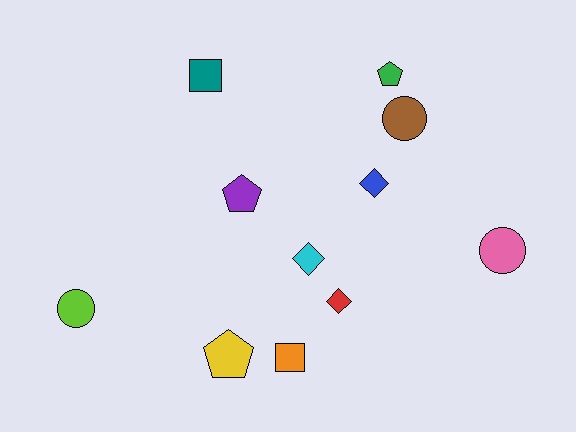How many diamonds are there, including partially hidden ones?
There are 3 diamonds.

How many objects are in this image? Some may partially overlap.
There are 11 objects.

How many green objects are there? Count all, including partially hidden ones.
There is 1 green object.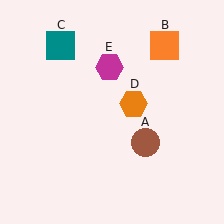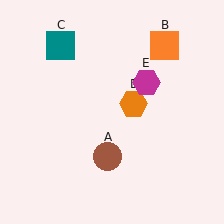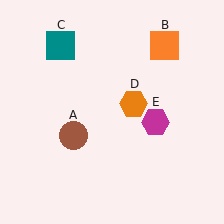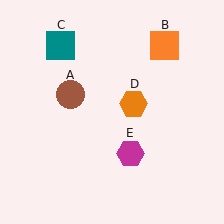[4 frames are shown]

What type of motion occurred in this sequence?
The brown circle (object A), magenta hexagon (object E) rotated clockwise around the center of the scene.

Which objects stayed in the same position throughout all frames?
Orange square (object B) and teal square (object C) and orange hexagon (object D) remained stationary.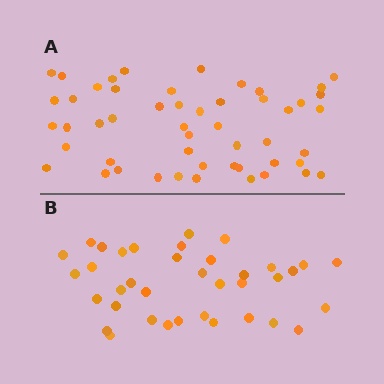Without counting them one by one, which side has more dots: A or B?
Region A (the top region) has more dots.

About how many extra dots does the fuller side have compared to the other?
Region A has approximately 15 more dots than region B.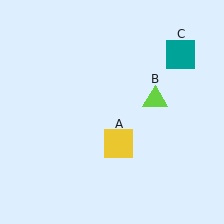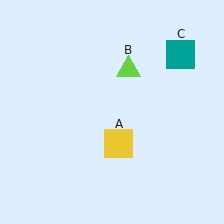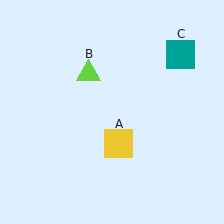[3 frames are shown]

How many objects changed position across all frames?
1 object changed position: lime triangle (object B).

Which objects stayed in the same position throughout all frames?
Yellow square (object A) and teal square (object C) remained stationary.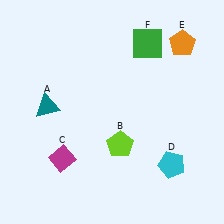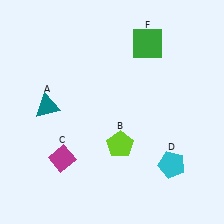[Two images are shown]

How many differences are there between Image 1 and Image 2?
There is 1 difference between the two images.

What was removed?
The orange pentagon (E) was removed in Image 2.